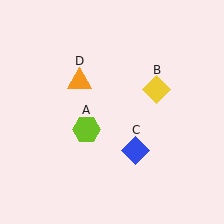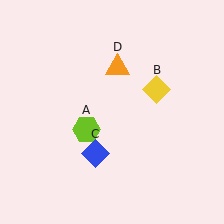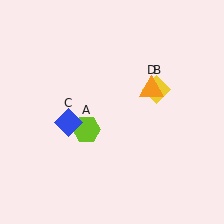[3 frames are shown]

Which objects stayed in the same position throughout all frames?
Lime hexagon (object A) and yellow diamond (object B) remained stationary.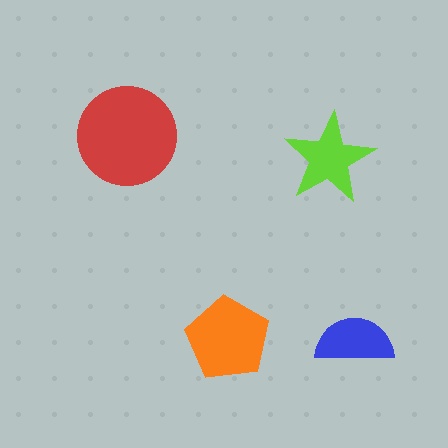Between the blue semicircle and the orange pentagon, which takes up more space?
The orange pentagon.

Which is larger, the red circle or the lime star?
The red circle.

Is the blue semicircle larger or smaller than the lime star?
Smaller.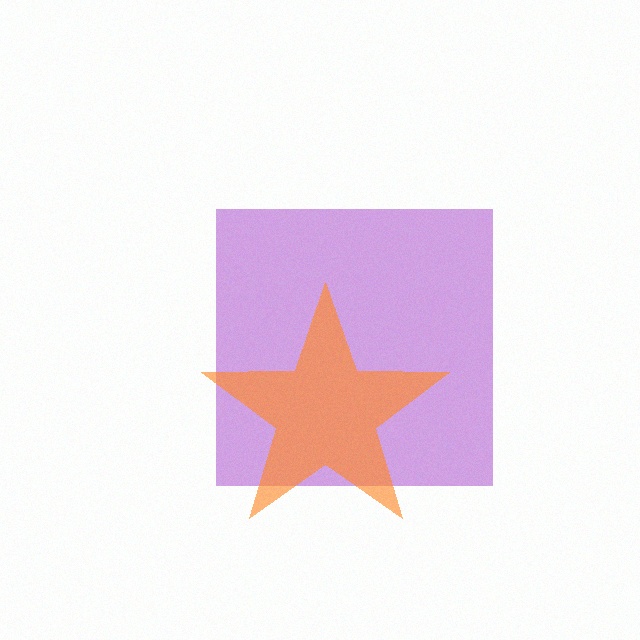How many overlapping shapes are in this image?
There are 2 overlapping shapes in the image.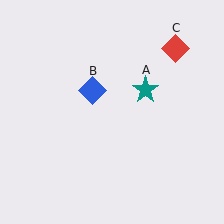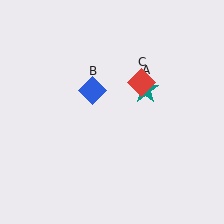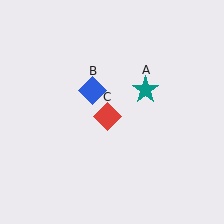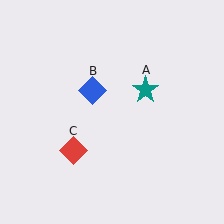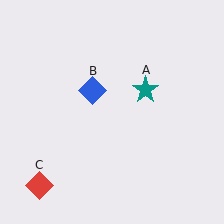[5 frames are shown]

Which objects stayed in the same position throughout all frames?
Teal star (object A) and blue diamond (object B) remained stationary.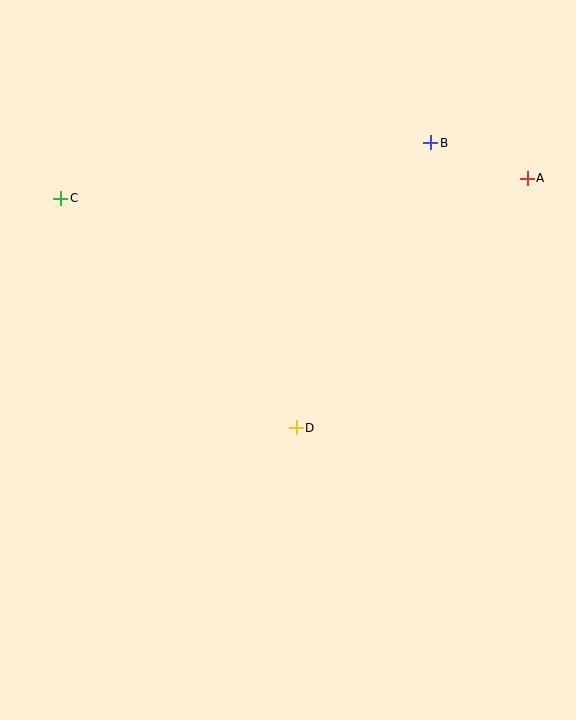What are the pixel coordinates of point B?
Point B is at (431, 143).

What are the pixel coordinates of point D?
Point D is at (296, 428).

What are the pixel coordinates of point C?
Point C is at (61, 198).